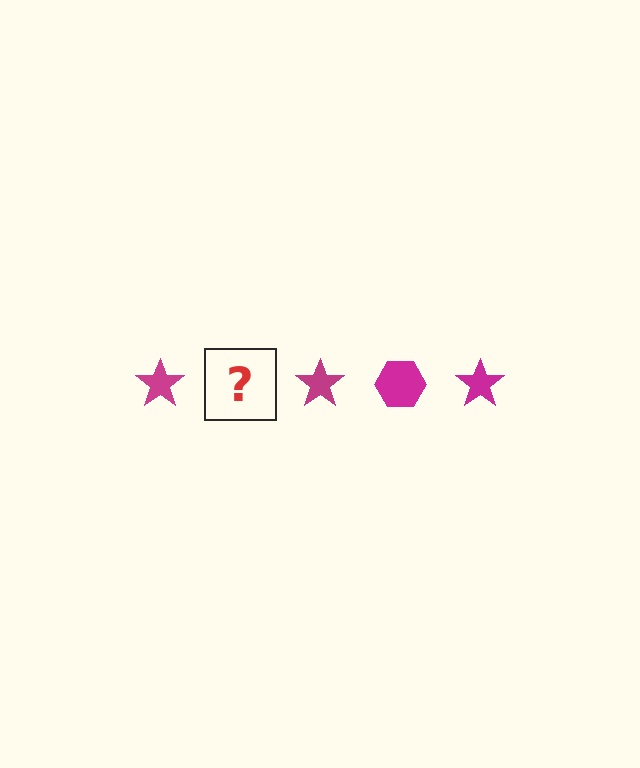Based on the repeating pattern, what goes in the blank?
The blank should be a magenta hexagon.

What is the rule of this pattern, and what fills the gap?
The rule is that the pattern cycles through star, hexagon shapes in magenta. The gap should be filled with a magenta hexagon.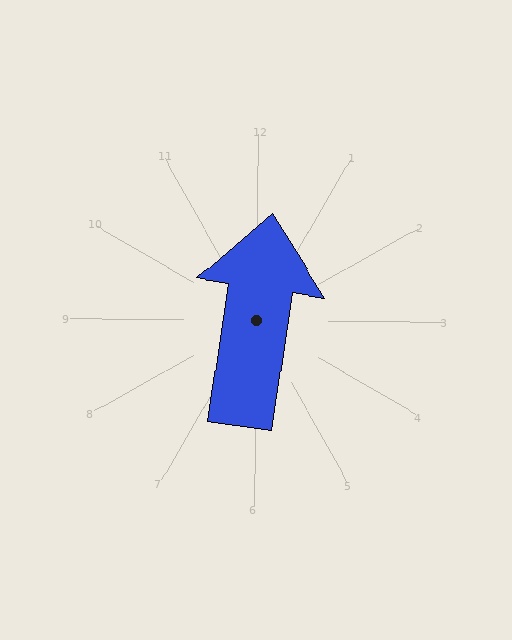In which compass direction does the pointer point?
North.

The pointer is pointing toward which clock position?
Roughly 12 o'clock.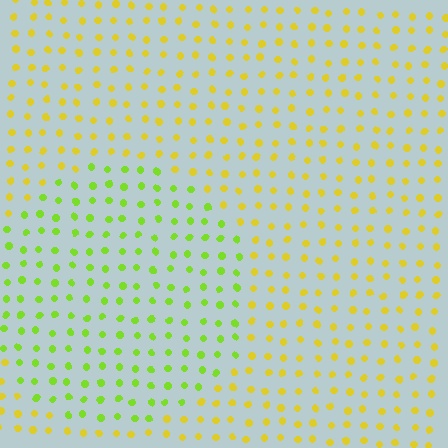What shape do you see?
I see a circle.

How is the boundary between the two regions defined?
The boundary is defined purely by a slight shift in hue (about 39 degrees). Spacing, size, and orientation are identical on both sides.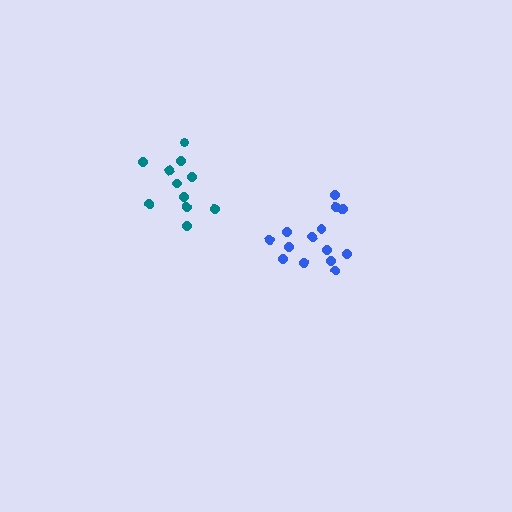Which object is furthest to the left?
The teal cluster is leftmost.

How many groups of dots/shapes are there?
There are 2 groups.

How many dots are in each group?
Group 1: 11 dots, Group 2: 14 dots (25 total).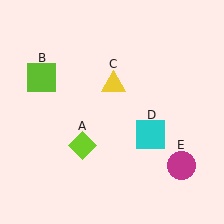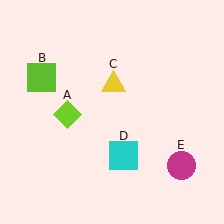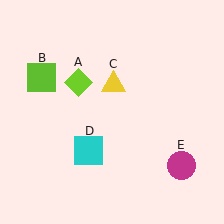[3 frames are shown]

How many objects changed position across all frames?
2 objects changed position: lime diamond (object A), cyan square (object D).